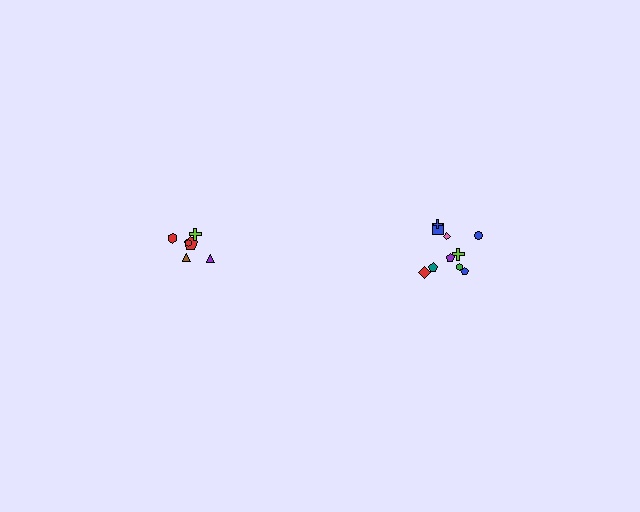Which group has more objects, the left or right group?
The right group.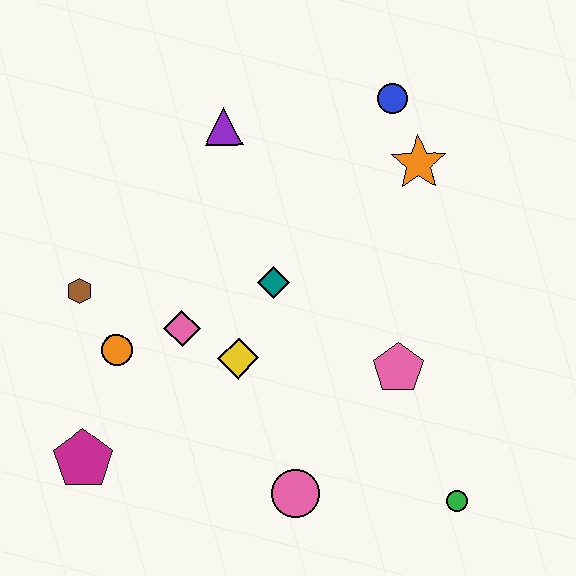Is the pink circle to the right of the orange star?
No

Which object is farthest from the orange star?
The magenta pentagon is farthest from the orange star.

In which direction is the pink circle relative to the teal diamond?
The pink circle is below the teal diamond.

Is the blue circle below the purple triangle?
No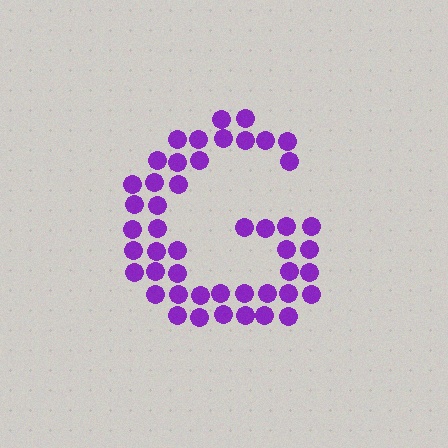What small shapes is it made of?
It is made of small circles.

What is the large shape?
The large shape is the letter G.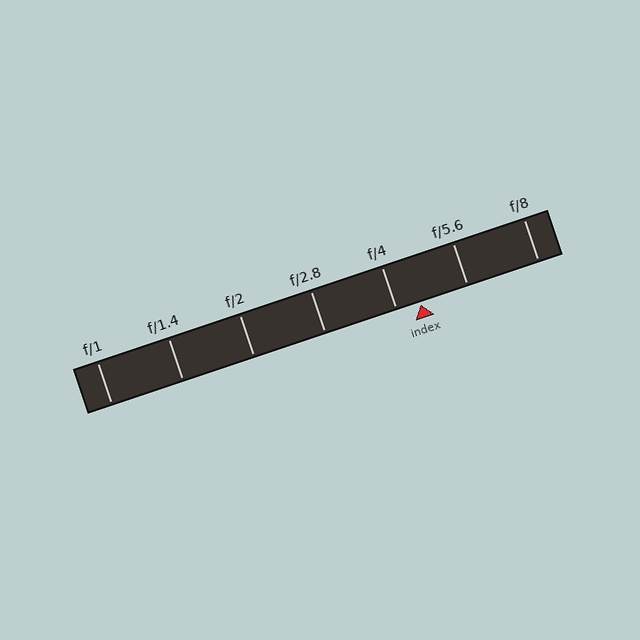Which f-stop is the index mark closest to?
The index mark is closest to f/4.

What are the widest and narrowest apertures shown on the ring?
The widest aperture shown is f/1 and the narrowest is f/8.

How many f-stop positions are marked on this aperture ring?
There are 7 f-stop positions marked.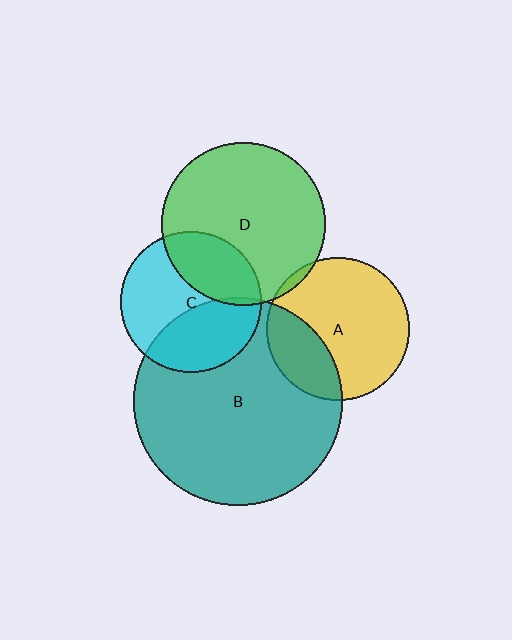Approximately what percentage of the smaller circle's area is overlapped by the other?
Approximately 5%.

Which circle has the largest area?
Circle B (teal).